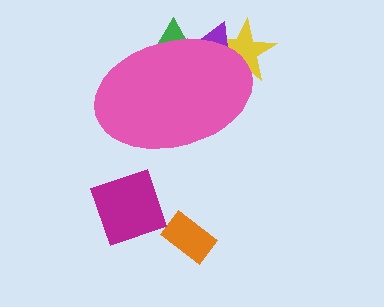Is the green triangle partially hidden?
Yes, the green triangle is partially hidden behind the pink ellipse.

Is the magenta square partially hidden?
No, the magenta square is fully visible.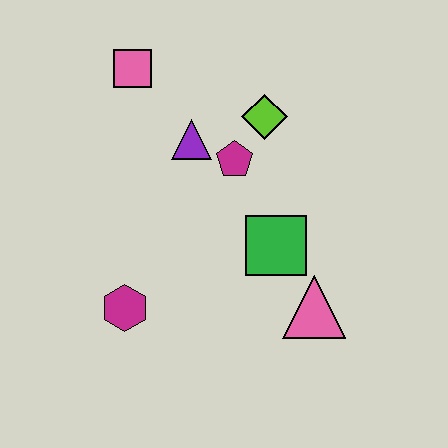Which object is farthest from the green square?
The pink square is farthest from the green square.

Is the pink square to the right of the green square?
No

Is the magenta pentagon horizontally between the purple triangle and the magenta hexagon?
No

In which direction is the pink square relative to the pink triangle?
The pink square is above the pink triangle.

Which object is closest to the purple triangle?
The magenta pentagon is closest to the purple triangle.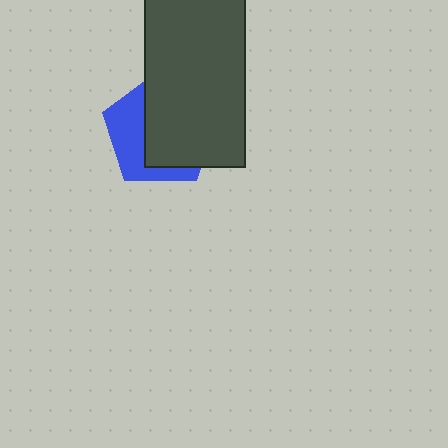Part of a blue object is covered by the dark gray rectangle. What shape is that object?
It is a pentagon.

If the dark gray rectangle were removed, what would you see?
You would see the complete blue pentagon.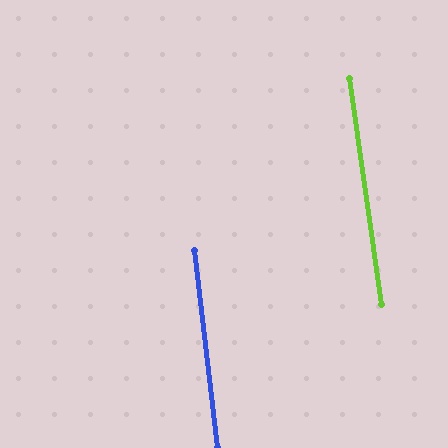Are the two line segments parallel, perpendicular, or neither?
Parallel — their directions differ by only 1.5°.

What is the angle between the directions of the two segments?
Approximately 2 degrees.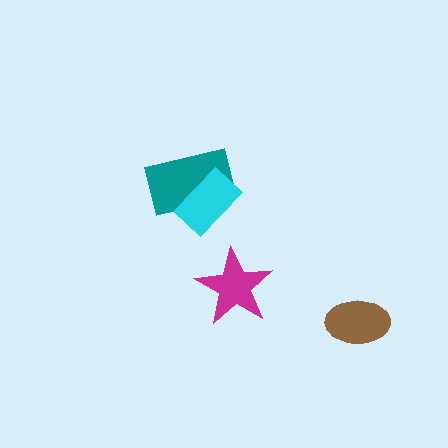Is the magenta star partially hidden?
No, no other shape covers it.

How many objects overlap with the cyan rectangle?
1 object overlaps with the cyan rectangle.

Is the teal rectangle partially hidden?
Yes, it is partially covered by another shape.